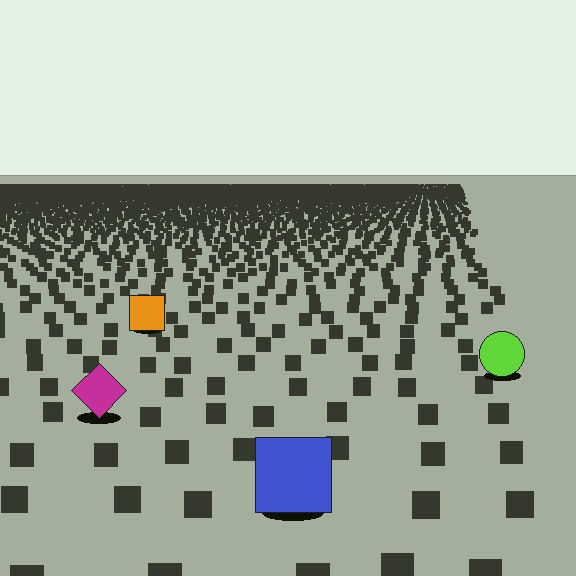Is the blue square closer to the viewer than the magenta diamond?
Yes. The blue square is closer — you can tell from the texture gradient: the ground texture is coarser near it.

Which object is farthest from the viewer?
The orange square is farthest from the viewer. It appears smaller and the ground texture around it is denser.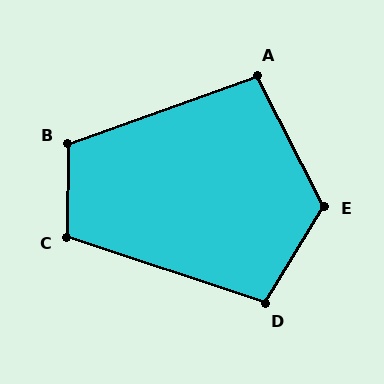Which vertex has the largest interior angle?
E, at approximately 121 degrees.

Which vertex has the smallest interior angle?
A, at approximately 98 degrees.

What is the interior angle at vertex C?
Approximately 108 degrees (obtuse).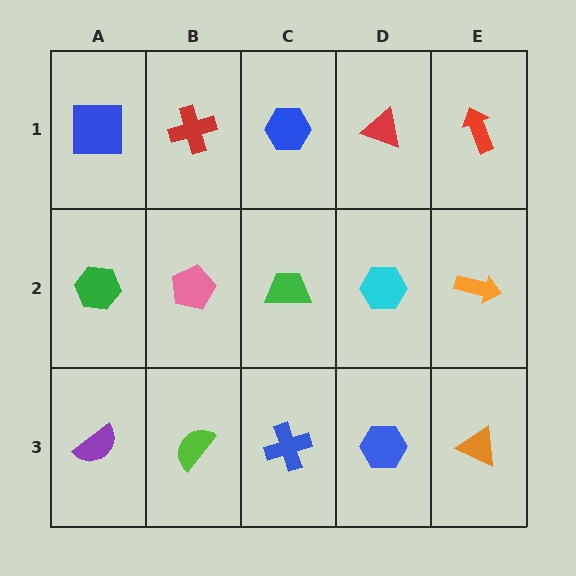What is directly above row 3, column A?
A green hexagon.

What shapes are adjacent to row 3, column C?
A green trapezoid (row 2, column C), a lime semicircle (row 3, column B), a blue hexagon (row 3, column D).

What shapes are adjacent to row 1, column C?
A green trapezoid (row 2, column C), a red cross (row 1, column B), a red triangle (row 1, column D).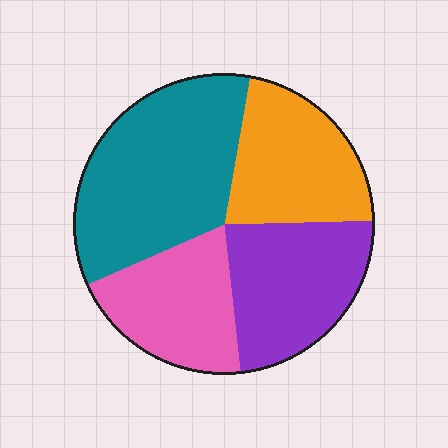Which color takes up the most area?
Teal, at roughly 35%.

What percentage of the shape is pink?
Pink covers 20% of the shape.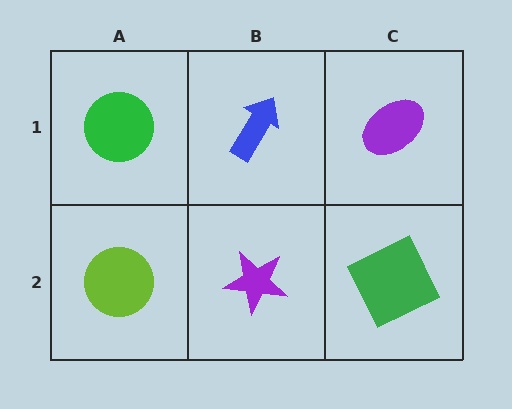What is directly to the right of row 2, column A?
A purple star.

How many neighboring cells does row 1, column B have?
3.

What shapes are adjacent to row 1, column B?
A purple star (row 2, column B), a green circle (row 1, column A), a purple ellipse (row 1, column C).